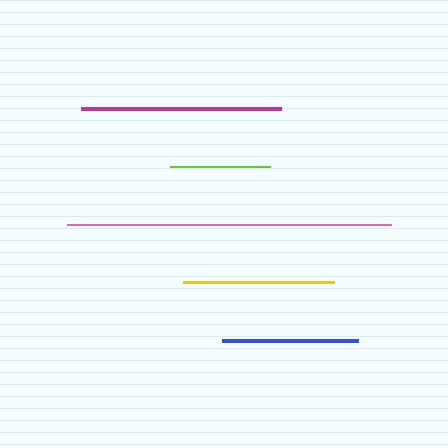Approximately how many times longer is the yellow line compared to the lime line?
The yellow line is approximately 1.5 times the length of the lime line.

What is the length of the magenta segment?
The magenta segment is approximately 200 pixels long.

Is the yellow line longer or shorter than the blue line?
The yellow line is longer than the blue line.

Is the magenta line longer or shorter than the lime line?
The magenta line is longer than the lime line.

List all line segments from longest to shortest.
From longest to shortest: pink, magenta, yellow, blue, lime.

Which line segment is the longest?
The pink line is the longest at approximately 324 pixels.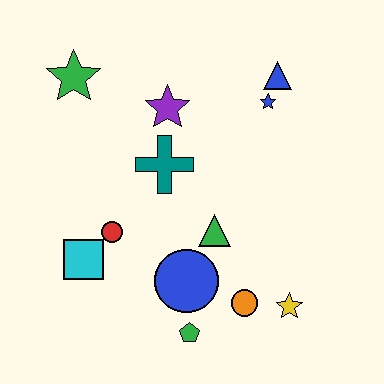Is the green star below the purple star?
No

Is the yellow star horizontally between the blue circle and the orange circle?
No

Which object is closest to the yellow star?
The orange circle is closest to the yellow star.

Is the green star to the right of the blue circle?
No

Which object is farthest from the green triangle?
The green star is farthest from the green triangle.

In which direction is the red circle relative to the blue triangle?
The red circle is to the left of the blue triangle.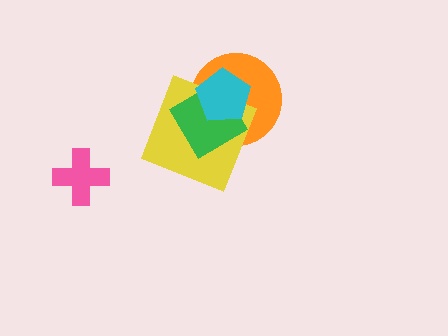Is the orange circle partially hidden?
Yes, it is partially covered by another shape.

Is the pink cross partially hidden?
No, no other shape covers it.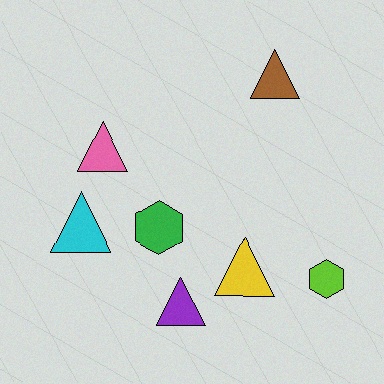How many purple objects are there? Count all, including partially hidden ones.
There is 1 purple object.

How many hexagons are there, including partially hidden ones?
There are 2 hexagons.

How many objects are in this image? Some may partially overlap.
There are 7 objects.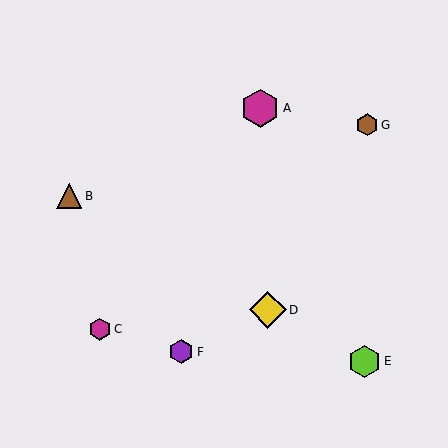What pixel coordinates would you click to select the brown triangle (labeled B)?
Click at (69, 196) to select the brown triangle B.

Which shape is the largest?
The magenta hexagon (labeled A) is the largest.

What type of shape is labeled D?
Shape D is a yellow diamond.